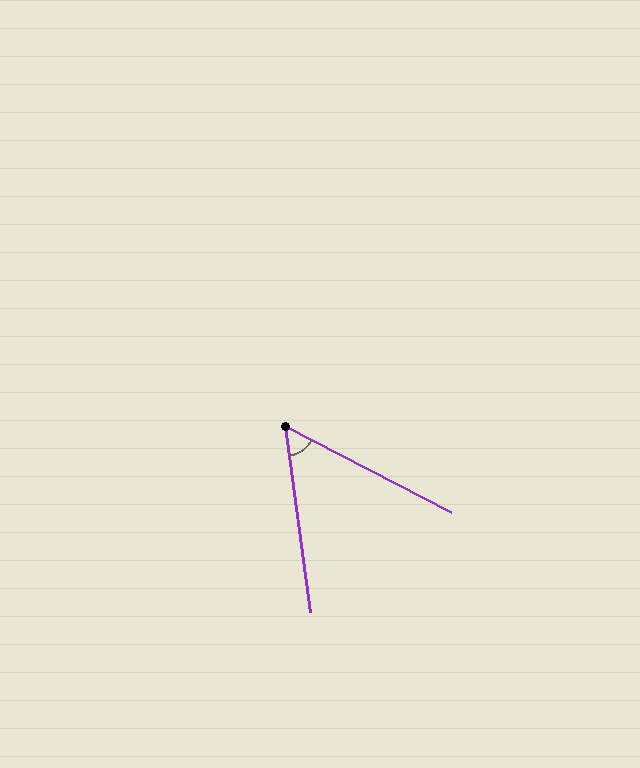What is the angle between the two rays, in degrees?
Approximately 55 degrees.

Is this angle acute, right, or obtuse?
It is acute.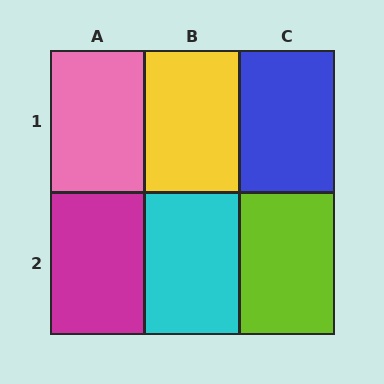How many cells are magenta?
1 cell is magenta.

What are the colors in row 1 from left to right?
Pink, yellow, blue.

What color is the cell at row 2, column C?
Lime.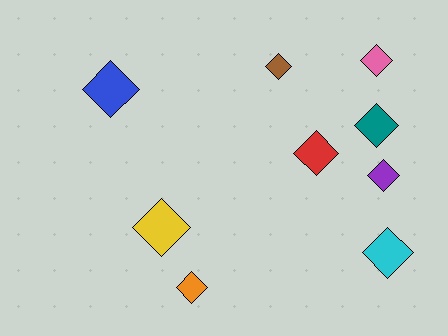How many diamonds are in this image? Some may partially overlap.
There are 9 diamonds.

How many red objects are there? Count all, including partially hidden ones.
There is 1 red object.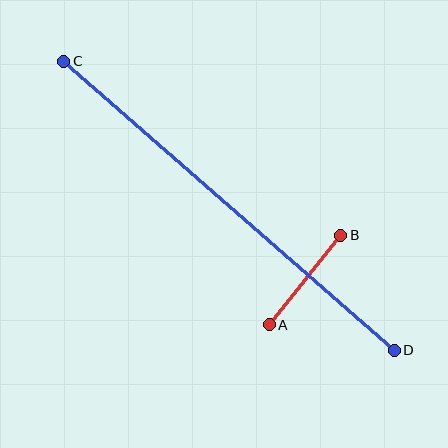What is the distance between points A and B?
The distance is approximately 115 pixels.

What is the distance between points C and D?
The distance is approximately 439 pixels.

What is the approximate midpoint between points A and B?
The midpoint is at approximately (305, 280) pixels.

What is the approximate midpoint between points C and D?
The midpoint is at approximately (229, 206) pixels.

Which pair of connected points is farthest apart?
Points C and D are farthest apart.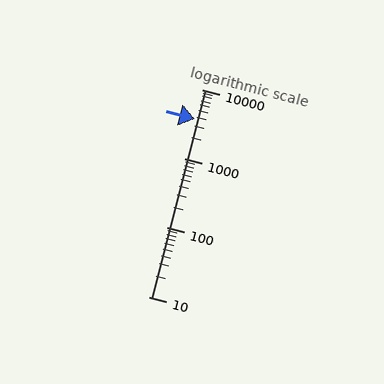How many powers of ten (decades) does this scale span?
The scale spans 3 decades, from 10 to 10000.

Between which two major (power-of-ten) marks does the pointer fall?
The pointer is between 1000 and 10000.